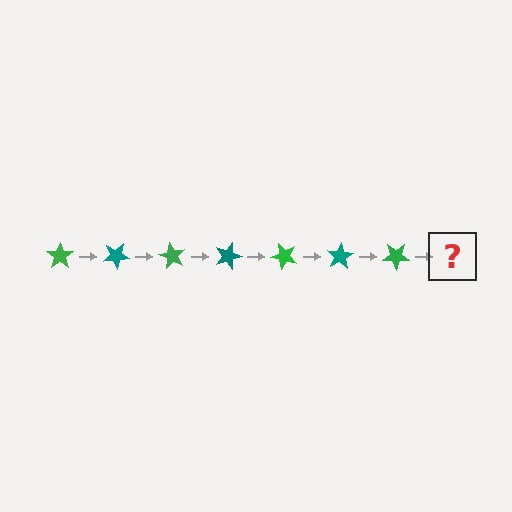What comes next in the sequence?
The next element should be a teal star, rotated 210 degrees from the start.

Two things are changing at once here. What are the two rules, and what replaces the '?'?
The two rules are that it rotates 30 degrees each step and the color cycles through green and teal. The '?' should be a teal star, rotated 210 degrees from the start.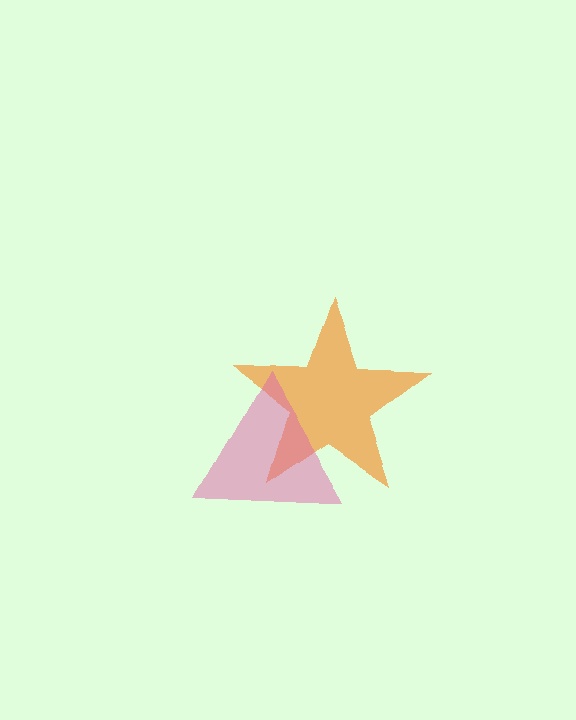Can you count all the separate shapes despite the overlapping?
Yes, there are 2 separate shapes.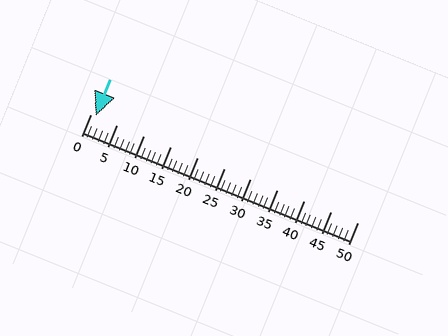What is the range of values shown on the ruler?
The ruler shows values from 0 to 50.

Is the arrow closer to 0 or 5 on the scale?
The arrow is closer to 0.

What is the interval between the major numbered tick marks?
The major tick marks are spaced 5 units apart.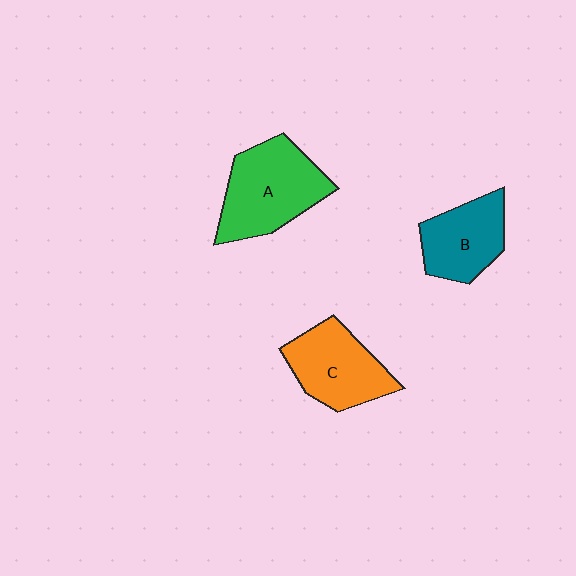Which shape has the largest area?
Shape A (green).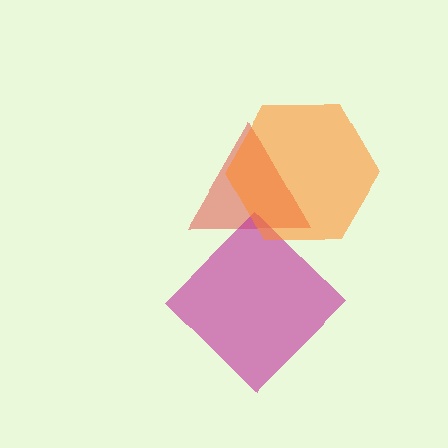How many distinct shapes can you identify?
There are 3 distinct shapes: a red triangle, a magenta diamond, an orange hexagon.